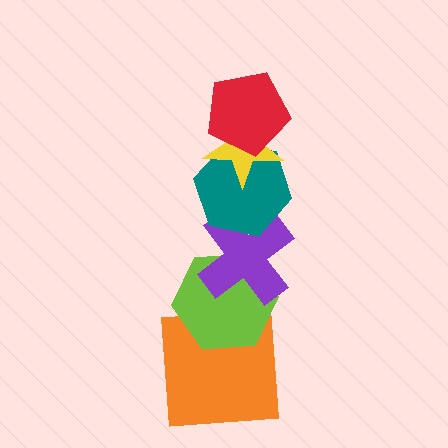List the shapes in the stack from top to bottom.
From top to bottom: the red pentagon, the yellow star, the teal hexagon, the purple cross, the lime hexagon, the orange square.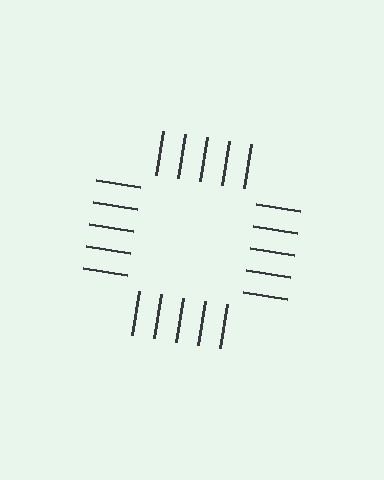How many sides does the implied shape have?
4 sides — the line-ends trace a square.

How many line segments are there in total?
20 — 5 along each of the 4 edges.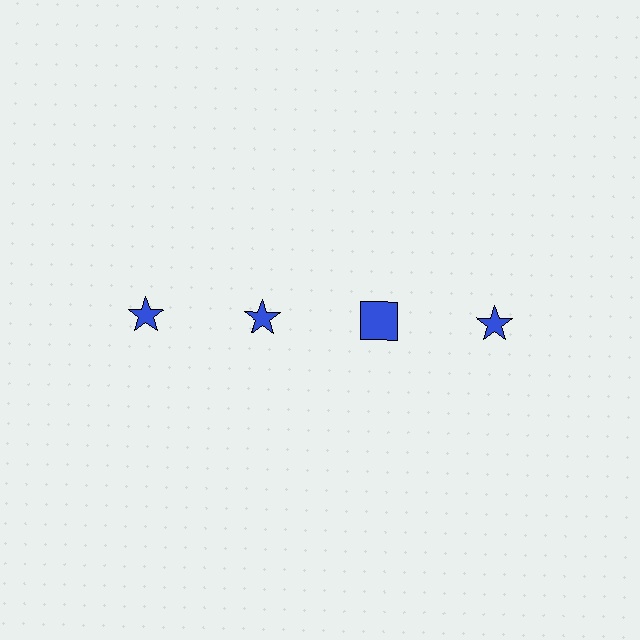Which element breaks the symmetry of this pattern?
The blue square in the top row, center column breaks the symmetry. All other shapes are blue stars.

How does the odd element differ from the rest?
It has a different shape: square instead of star.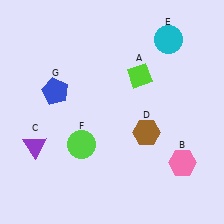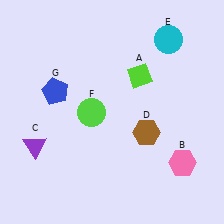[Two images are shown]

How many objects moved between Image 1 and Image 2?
1 object moved between the two images.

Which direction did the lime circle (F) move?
The lime circle (F) moved up.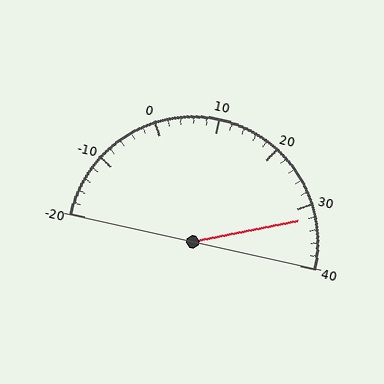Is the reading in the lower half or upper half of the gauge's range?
The reading is in the upper half of the range (-20 to 40).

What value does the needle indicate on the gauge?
The needle indicates approximately 32.